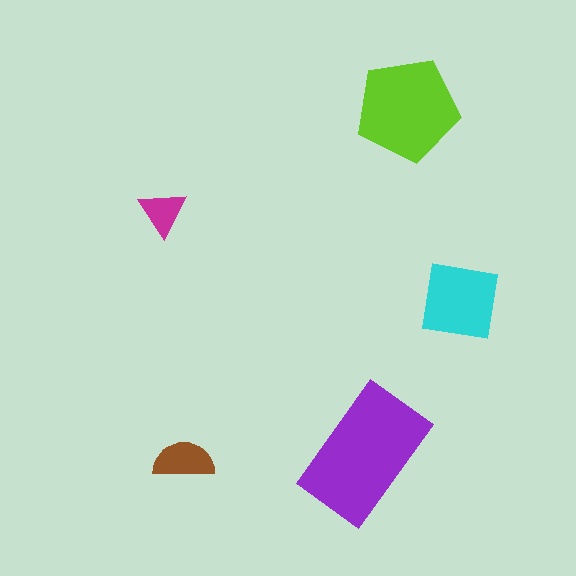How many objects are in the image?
There are 5 objects in the image.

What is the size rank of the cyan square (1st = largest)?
3rd.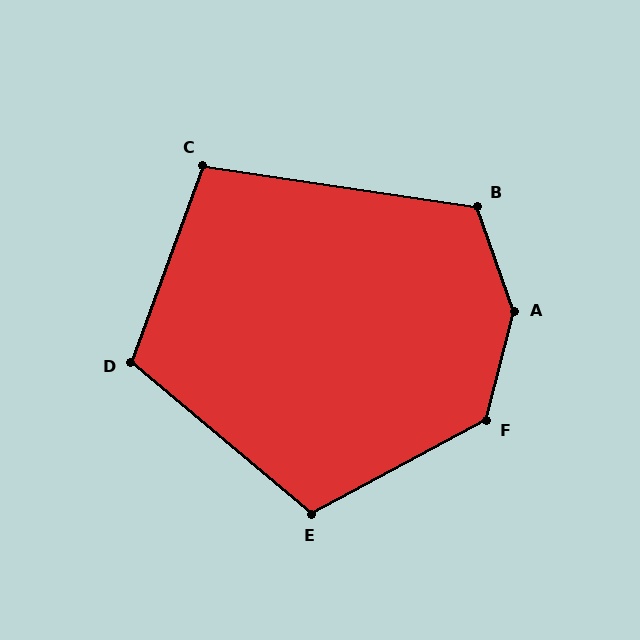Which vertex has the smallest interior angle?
C, at approximately 102 degrees.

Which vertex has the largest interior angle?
A, at approximately 147 degrees.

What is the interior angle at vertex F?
Approximately 133 degrees (obtuse).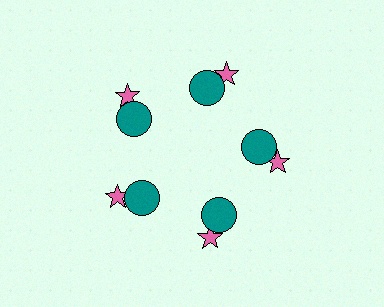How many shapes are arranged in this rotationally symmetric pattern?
There are 10 shapes, arranged in 5 groups of 2.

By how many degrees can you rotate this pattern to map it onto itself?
The pattern maps onto itself every 72 degrees of rotation.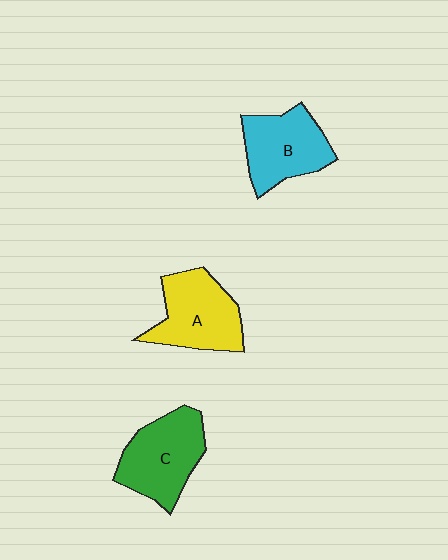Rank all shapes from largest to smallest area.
From largest to smallest: C (green), A (yellow), B (cyan).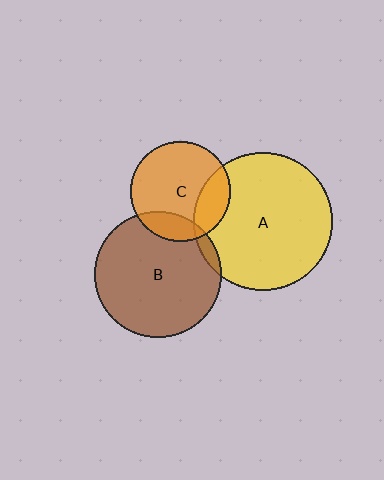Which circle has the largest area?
Circle A (yellow).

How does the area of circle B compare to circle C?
Approximately 1.6 times.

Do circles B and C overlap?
Yes.